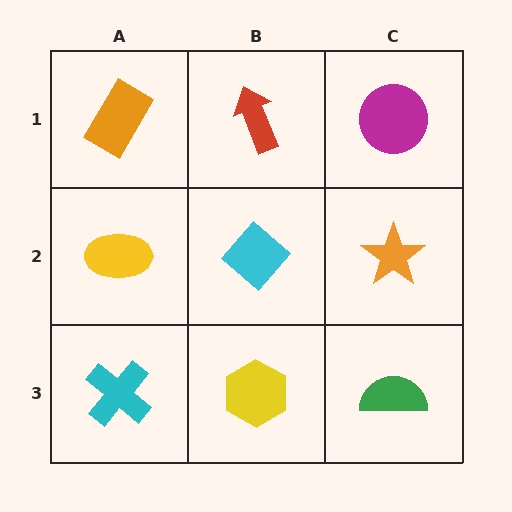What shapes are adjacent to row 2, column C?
A magenta circle (row 1, column C), a green semicircle (row 3, column C), a cyan diamond (row 2, column B).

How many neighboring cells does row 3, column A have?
2.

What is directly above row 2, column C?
A magenta circle.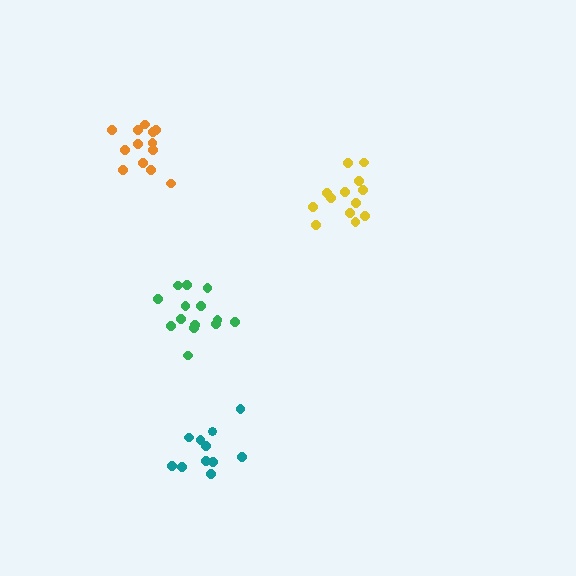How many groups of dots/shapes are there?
There are 4 groups.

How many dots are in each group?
Group 1: 14 dots, Group 2: 11 dots, Group 3: 13 dots, Group 4: 13 dots (51 total).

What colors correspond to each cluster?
The clusters are colored: green, teal, yellow, orange.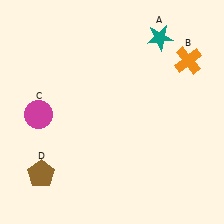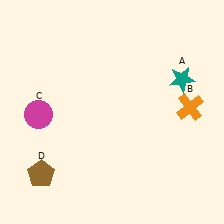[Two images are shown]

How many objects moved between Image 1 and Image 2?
2 objects moved between the two images.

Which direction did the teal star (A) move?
The teal star (A) moved down.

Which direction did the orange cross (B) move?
The orange cross (B) moved down.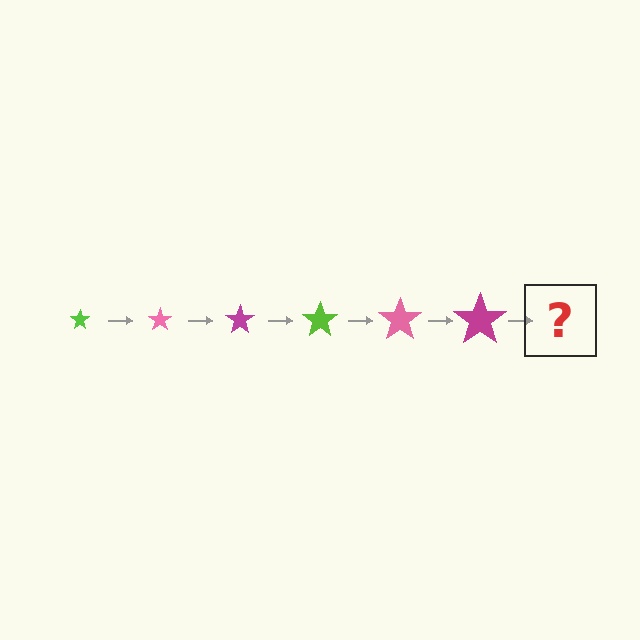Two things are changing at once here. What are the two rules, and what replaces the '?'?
The two rules are that the star grows larger each step and the color cycles through lime, pink, and magenta. The '?' should be a lime star, larger than the previous one.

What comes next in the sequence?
The next element should be a lime star, larger than the previous one.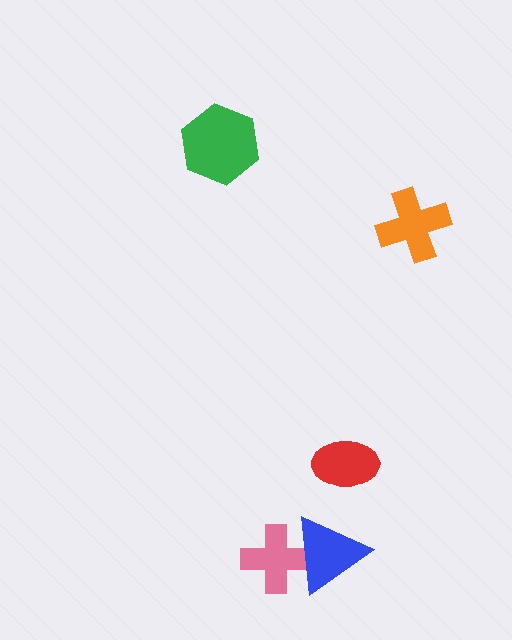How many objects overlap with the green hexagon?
0 objects overlap with the green hexagon.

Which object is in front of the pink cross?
The blue triangle is in front of the pink cross.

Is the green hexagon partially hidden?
No, no other shape covers it.